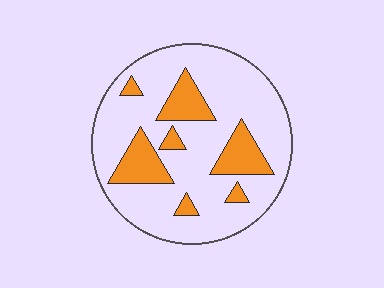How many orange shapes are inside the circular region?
7.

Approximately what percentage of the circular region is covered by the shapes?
Approximately 20%.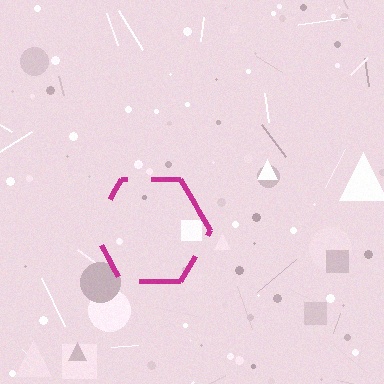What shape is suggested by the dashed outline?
The dashed outline suggests a hexagon.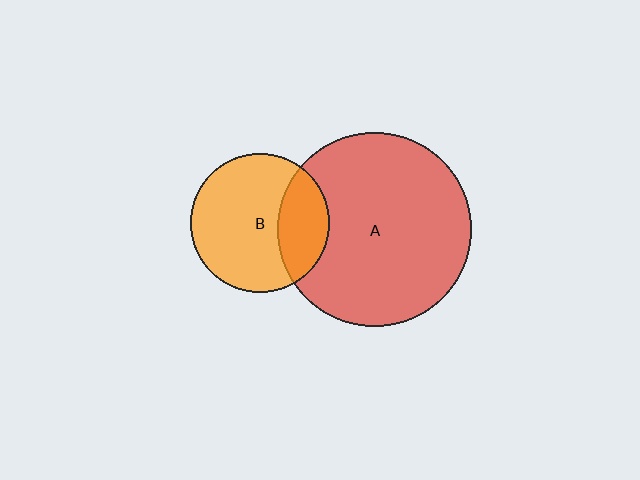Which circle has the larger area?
Circle A (red).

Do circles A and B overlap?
Yes.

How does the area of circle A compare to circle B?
Approximately 2.0 times.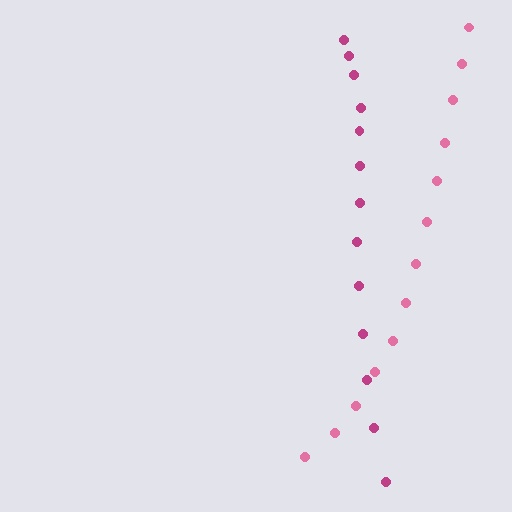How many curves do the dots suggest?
There are 2 distinct paths.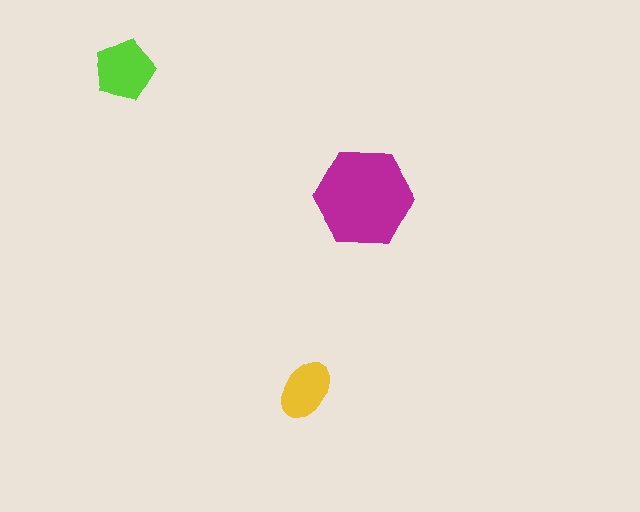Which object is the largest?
The magenta hexagon.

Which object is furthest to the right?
The magenta hexagon is rightmost.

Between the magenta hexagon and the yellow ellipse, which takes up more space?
The magenta hexagon.